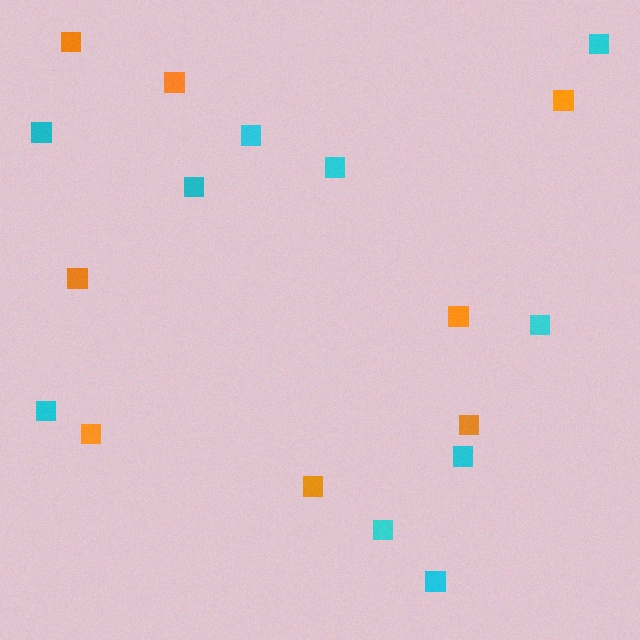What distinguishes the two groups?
There are 2 groups: one group of orange squares (8) and one group of cyan squares (10).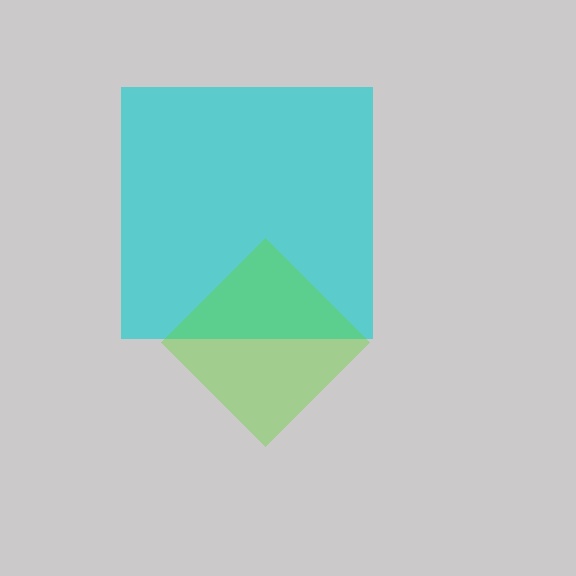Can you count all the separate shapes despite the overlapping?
Yes, there are 2 separate shapes.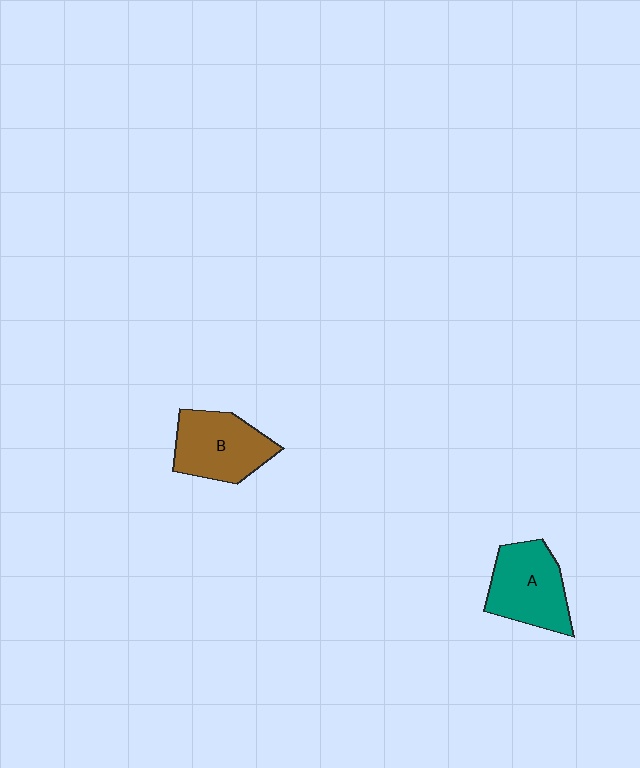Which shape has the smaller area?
Shape B (brown).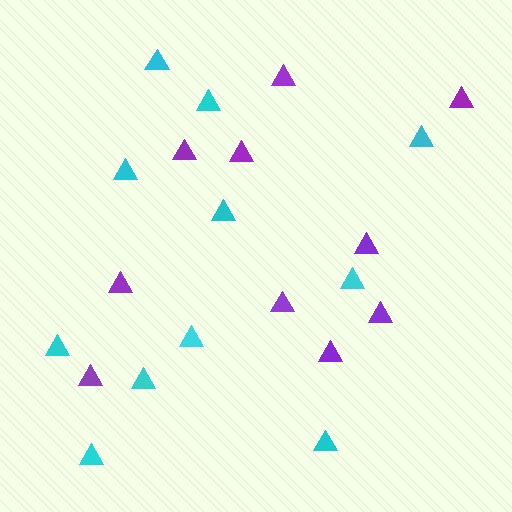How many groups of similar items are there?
There are 2 groups: one group of purple triangles (10) and one group of cyan triangles (11).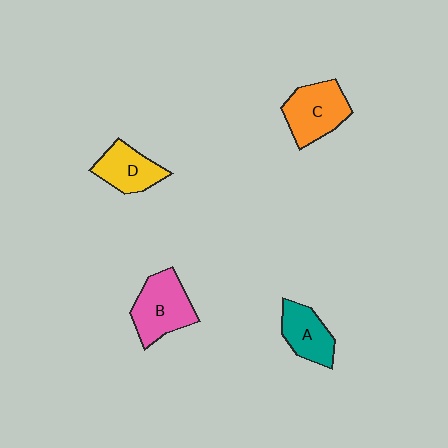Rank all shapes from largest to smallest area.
From largest to smallest: B (pink), C (orange), D (yellow), A (teal).